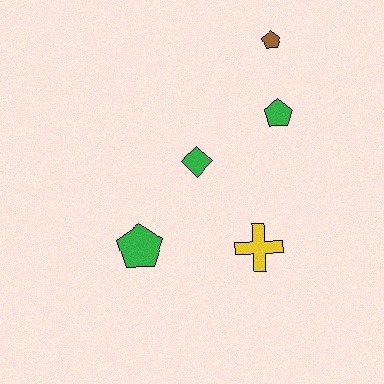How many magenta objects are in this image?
There are no magenta objects.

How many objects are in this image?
There are 5 objects.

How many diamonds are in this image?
There is 1 diamond.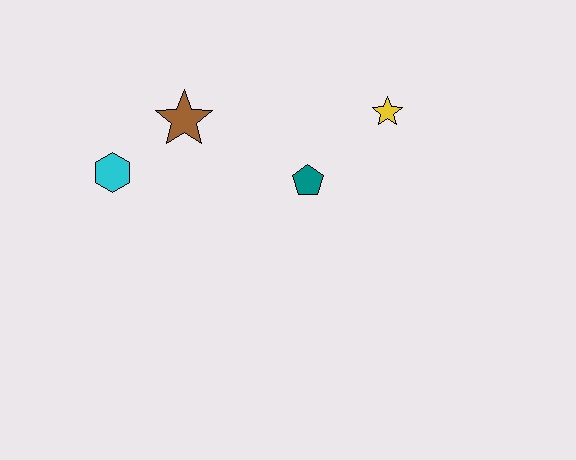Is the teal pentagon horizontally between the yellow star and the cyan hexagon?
Yes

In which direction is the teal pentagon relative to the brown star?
The teal pentagon is to the right of the brown star.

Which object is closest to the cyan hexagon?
The brown star is closest to the cyan hexagon.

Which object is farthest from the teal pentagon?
The cyan hexagon is farthest from the teal pentagon.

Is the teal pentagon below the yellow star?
Yes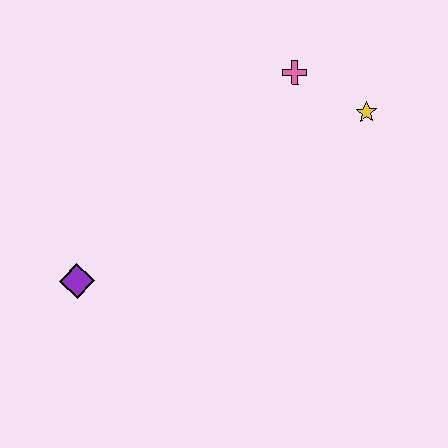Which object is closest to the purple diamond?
The pink cross is closest to the purple diamond.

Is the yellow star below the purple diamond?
No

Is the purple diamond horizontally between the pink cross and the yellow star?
No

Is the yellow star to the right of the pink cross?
Yes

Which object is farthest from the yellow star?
The purple diamond is farthest from the yellow star.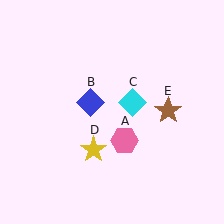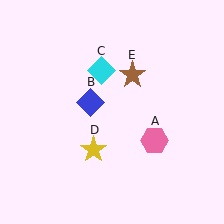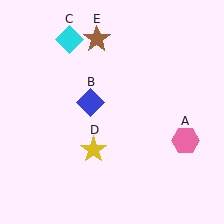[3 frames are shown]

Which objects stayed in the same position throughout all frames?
Blue diamond (object B) and yellow star (object D) remained stationary.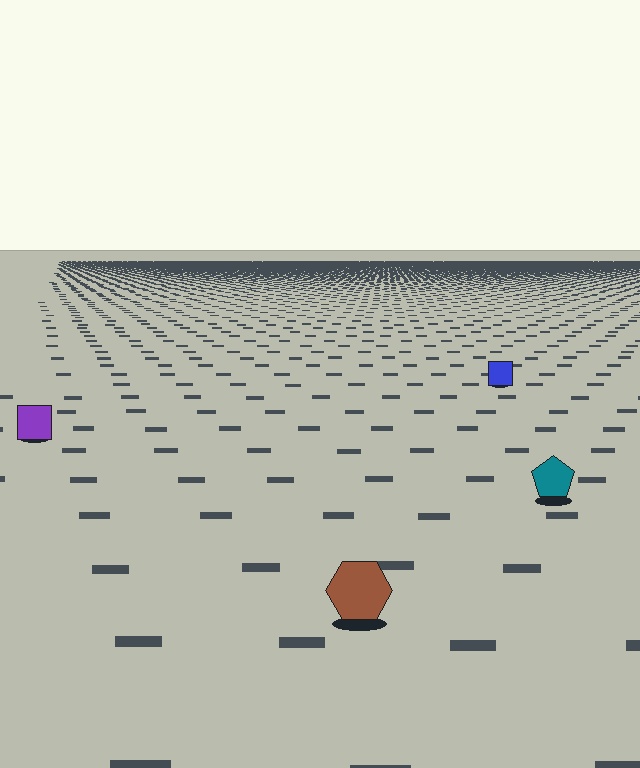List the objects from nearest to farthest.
From nearest to farthest: the brown hexagon, the teal pentagon, the purple square, the blue square.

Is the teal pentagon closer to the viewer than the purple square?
Yes. The teal pentagon is closer — you can tell from the texture gradient: the ground texture is coarser near it.